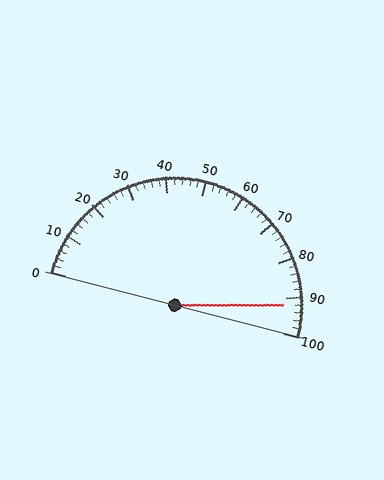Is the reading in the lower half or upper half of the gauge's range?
The reading is in the upper half of the range (0 to 100).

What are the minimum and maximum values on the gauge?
The gauge ranges from 0 to 100.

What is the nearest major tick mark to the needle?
The nearest major tick mark is 90.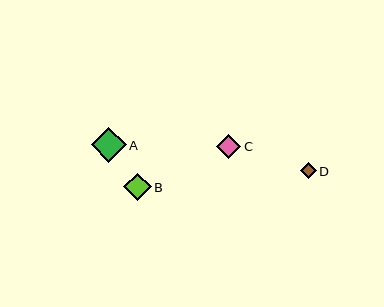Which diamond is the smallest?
Diamond D is the smallest with a size of approximately 16 pixels.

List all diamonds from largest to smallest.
From largest to smallest: A, B, C, D.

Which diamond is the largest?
Diamond A is the largest with a size of approximately 34 pixels.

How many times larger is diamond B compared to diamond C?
Diamond B is approximately 1.2 times the size of diamond C.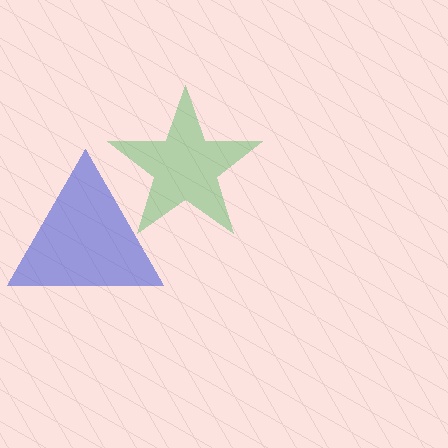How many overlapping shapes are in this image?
There are 2 overlapping shapes in the image.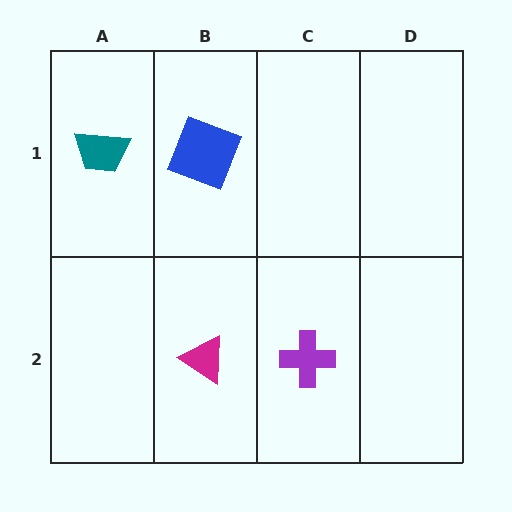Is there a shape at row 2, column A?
No, that cell is empty.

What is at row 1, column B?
A blue square.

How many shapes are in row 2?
2 shapes.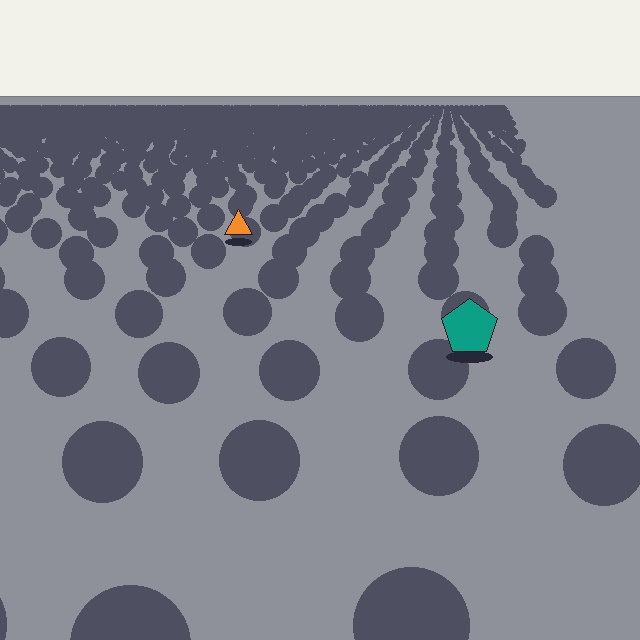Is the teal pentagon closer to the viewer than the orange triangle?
Yes. The teal pentagon is closer — you can tell from the texture gradient: the ground texture is coarser near it.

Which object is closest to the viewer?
The teal pentagon is closest. The texture marks near it are larger and more spread out.